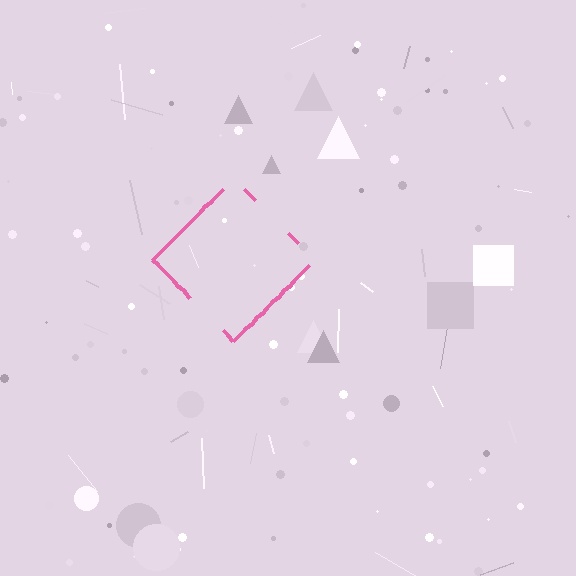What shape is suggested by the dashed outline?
The dashed outline suggests a diamond.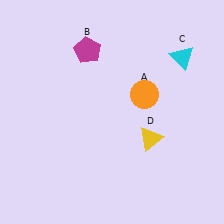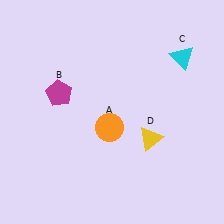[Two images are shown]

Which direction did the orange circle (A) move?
The orange circle (A) moved left.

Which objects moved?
The objects that moved are: the orange circle (A), the magenta pentagon (B).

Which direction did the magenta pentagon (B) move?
The magenta pentagon (B) moved down.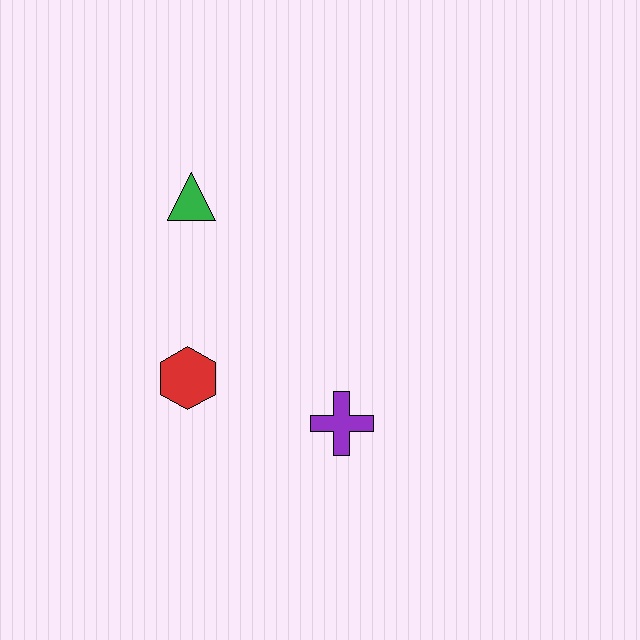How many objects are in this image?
There are 3 objects.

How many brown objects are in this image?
There are no brown objects.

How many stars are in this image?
There are no stars.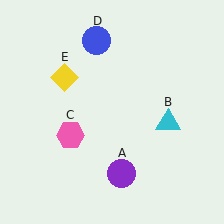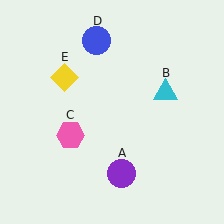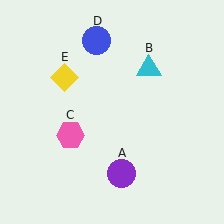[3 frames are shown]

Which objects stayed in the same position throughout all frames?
Purple circle (object A) and pink hexagon (object C) and blue circle (object D) and yellow diamond (object E) remained stationary.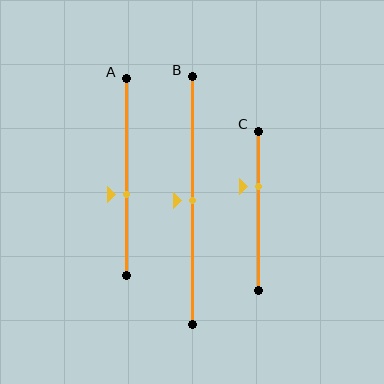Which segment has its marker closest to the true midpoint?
Segment B has its marker closest to the true midpoint.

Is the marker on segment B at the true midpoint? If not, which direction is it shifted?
Yes, the marker on segment B is at the true midpoint.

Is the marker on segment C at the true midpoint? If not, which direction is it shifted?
No, the marker on segment C is shifted upward by about 15% of the segment length.